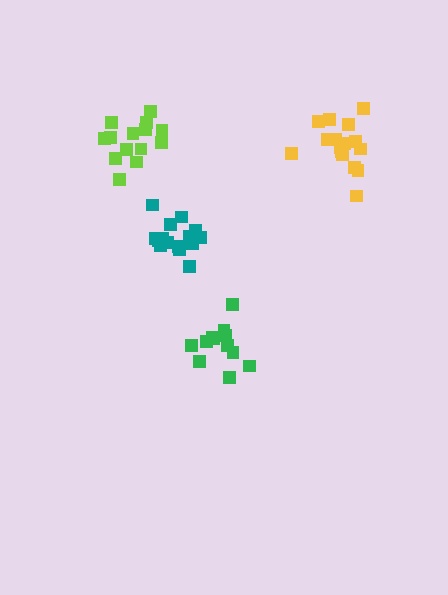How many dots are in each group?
Group 1: 16 dots, Group 2: 12 dots, Group 3: 14 dots, Group 4: 16 dots (58 total).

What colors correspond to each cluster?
The clusters are colored: teal, green, lime, yellow.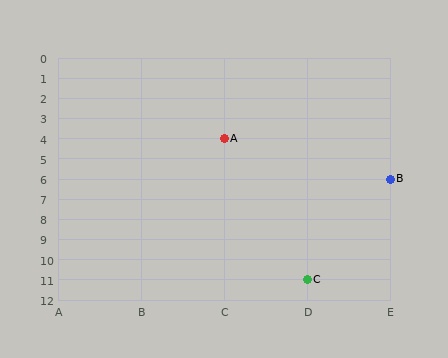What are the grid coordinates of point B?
Point B is at grid coordinates (E, 6).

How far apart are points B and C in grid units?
Points B and C are 1 column and 5 rows apart (about 5.1 grid units diagonally).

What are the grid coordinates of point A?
Point A is at grid coordinates (C, 4).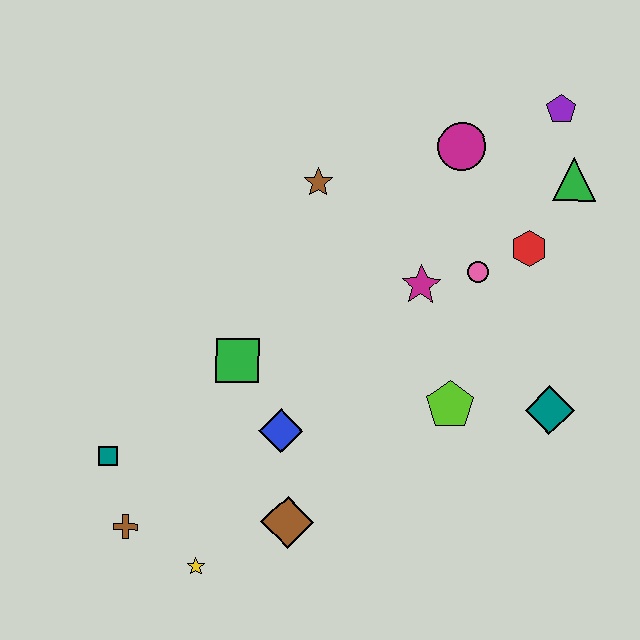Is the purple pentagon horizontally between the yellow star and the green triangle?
Yes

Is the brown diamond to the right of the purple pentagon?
No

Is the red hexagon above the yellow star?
Yes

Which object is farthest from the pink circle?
The brown cross is farthest from the pink circle.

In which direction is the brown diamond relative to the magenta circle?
The brown diamond is below the magenta circle.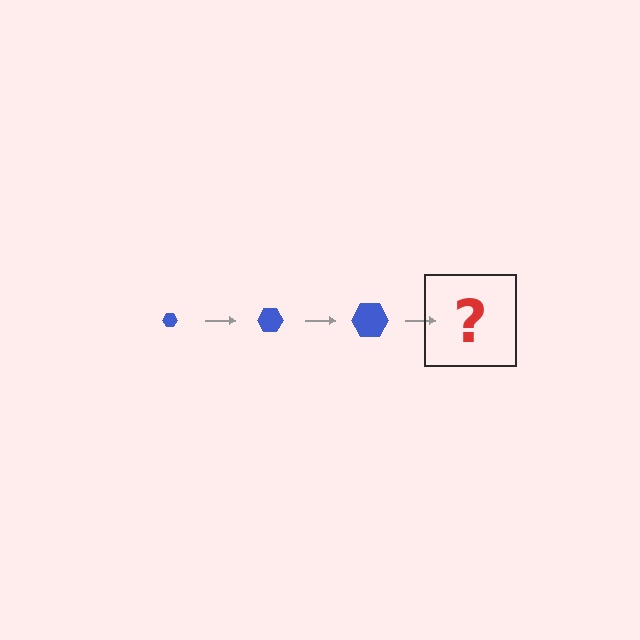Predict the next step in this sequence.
The next step is a blue hexagon, larger than the previous one.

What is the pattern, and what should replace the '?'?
The pattern is that the hexagon gets progressively larger each step. The '?' should be a blue hexagon, larger than the previous one.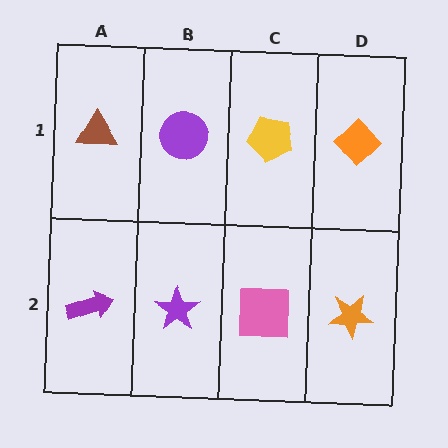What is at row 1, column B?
A purple circle.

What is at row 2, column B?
A purple star.